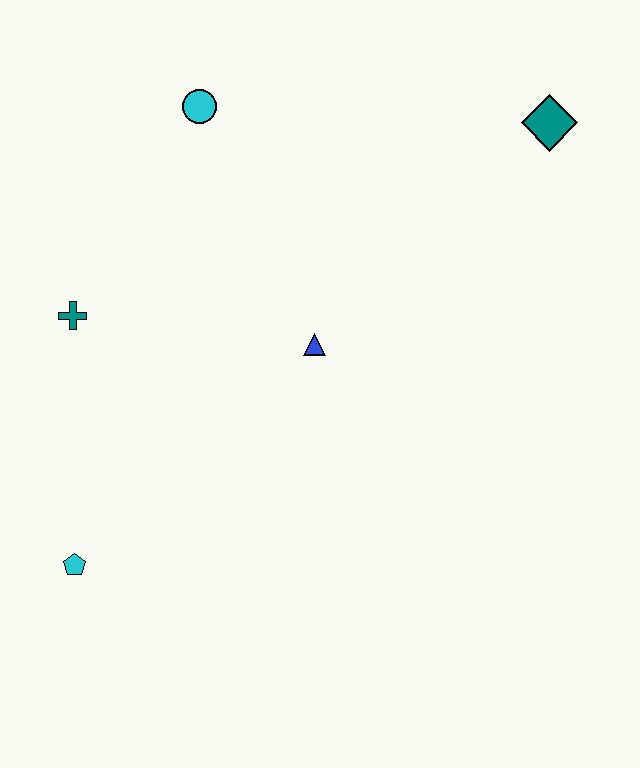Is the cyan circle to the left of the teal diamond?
Yes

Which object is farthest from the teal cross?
The teal diamond is farthest from the teal cross.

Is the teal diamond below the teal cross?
No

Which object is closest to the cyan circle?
The teal cross is closest to the cyan circle.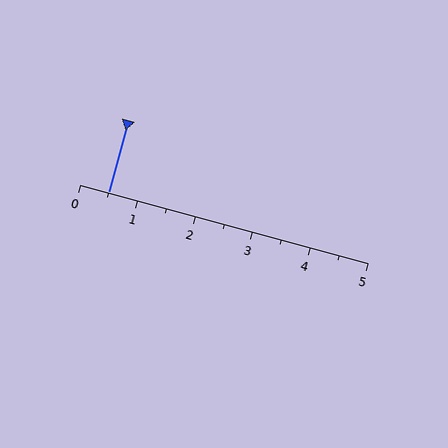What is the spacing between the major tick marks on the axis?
The major ticks are spaced 1 apart.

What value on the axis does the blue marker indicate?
The marker indicates approximately 0.5.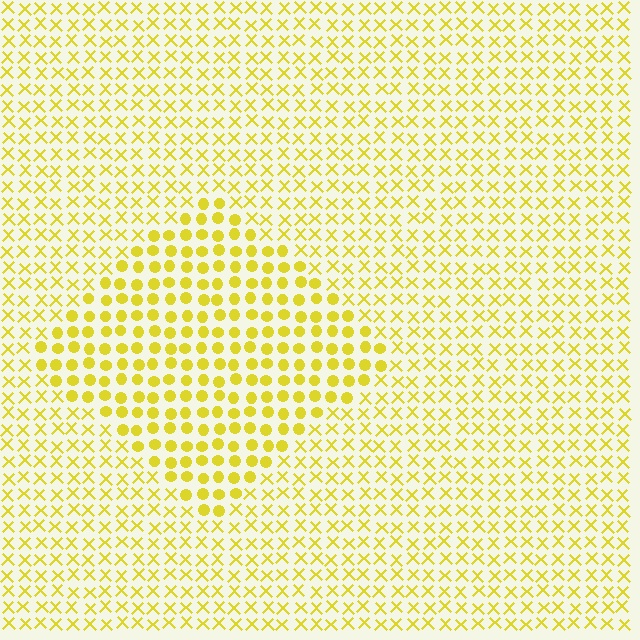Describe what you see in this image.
The image is filled with small yellow elements arranged in a uniform grid. A diamond-shaped region contains circles, while the surrounding area contains X marks. The boundary is defined purely by the change in element shape.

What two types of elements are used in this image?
The image uses circles inside the diamond region and X marks outside it.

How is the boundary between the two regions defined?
The boundary is defined by a change in element shape: circles inside vs. X marks outside. All elements share the same color and spacing.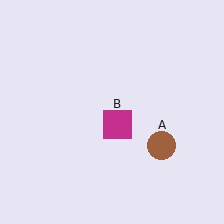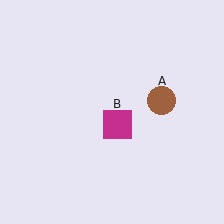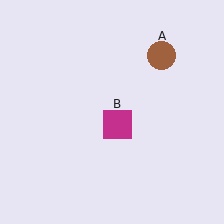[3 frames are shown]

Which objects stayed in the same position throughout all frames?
Magenta square (object B) remained stationary.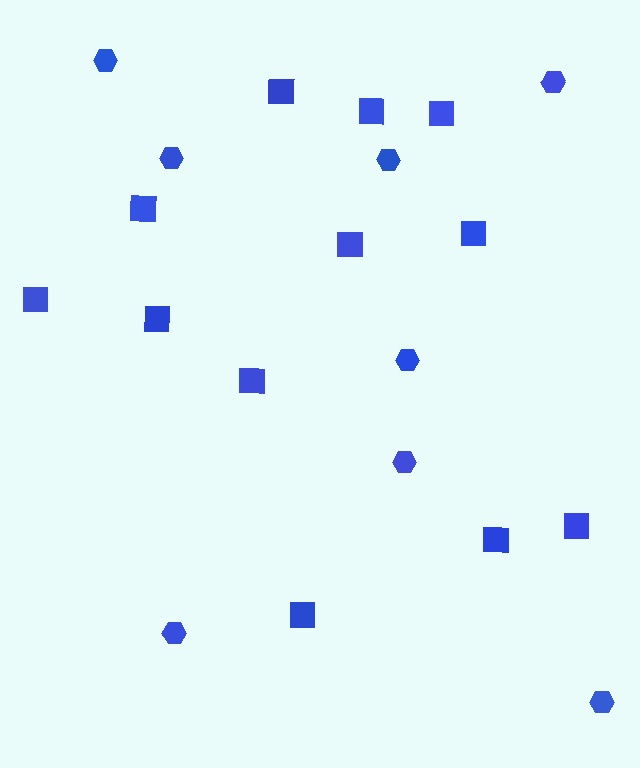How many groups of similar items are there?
There are 2 groups: one group of hexagons (8) and one group of squares (12).